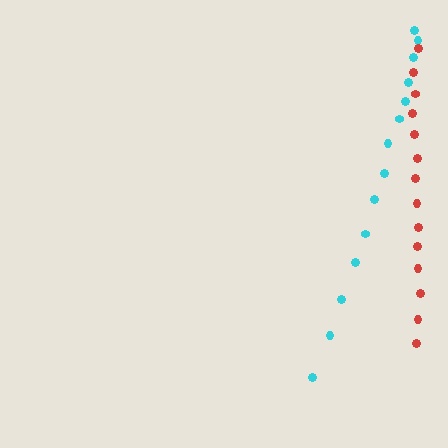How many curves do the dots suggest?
There are 2 distinct paths.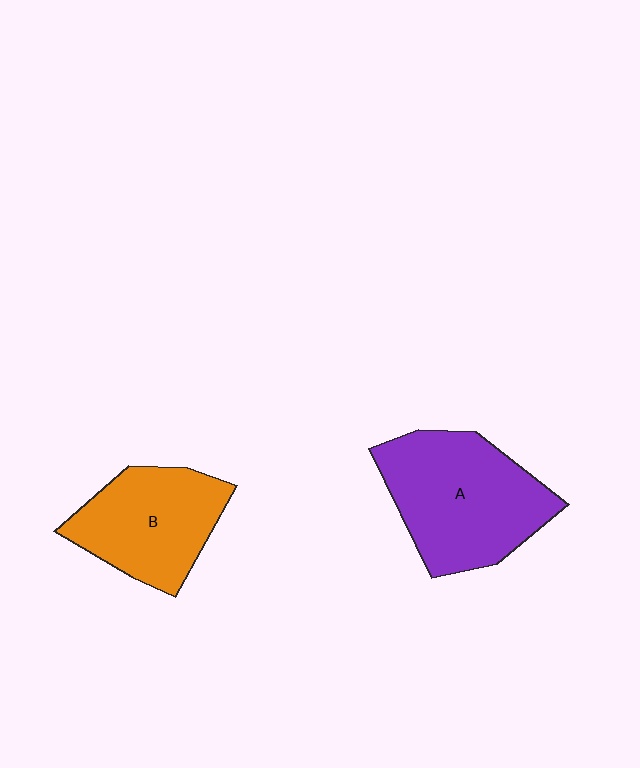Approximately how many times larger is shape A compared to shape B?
Approximately 1.3 times.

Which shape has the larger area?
Shape A (purple).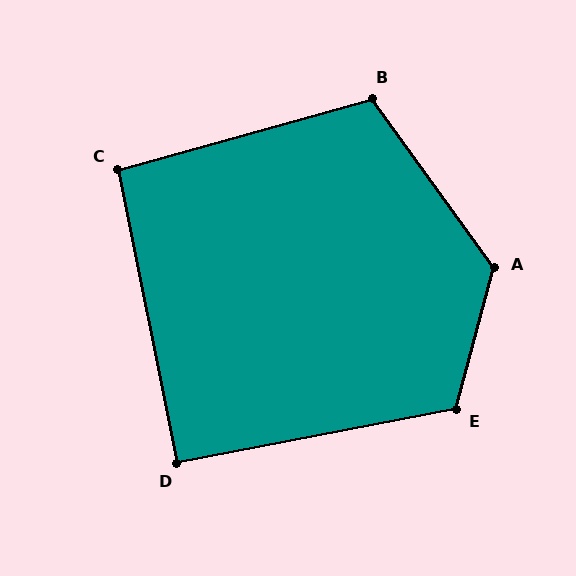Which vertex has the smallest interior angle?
D, at approximately 90 degrees.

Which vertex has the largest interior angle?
A, at approximately 129 degrees.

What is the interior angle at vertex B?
Approximately 110 degrees (obtuse).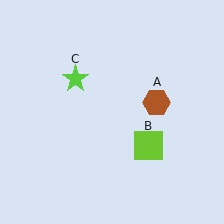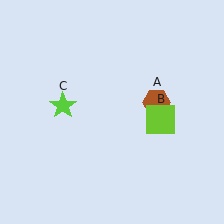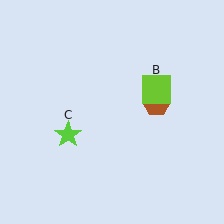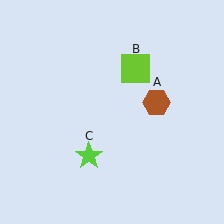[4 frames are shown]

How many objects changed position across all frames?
2 objects changed position: lime square (object B), lime star (object C).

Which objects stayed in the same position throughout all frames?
Brown hexagon (object A) remained stationary.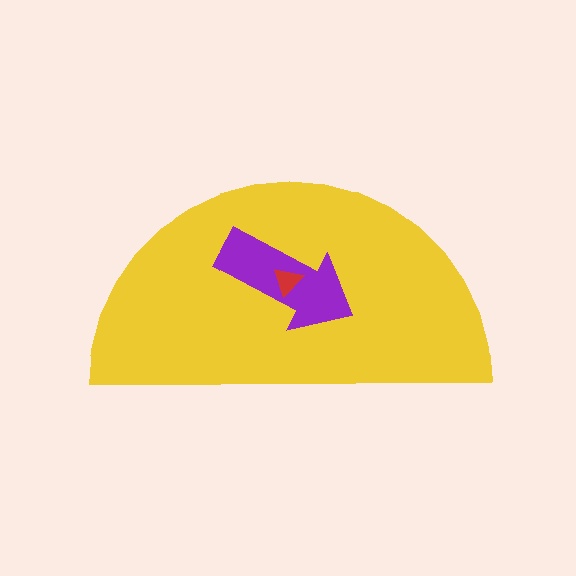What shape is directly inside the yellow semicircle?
The purple arrow.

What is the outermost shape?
The yellow semicircle.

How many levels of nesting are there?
3.